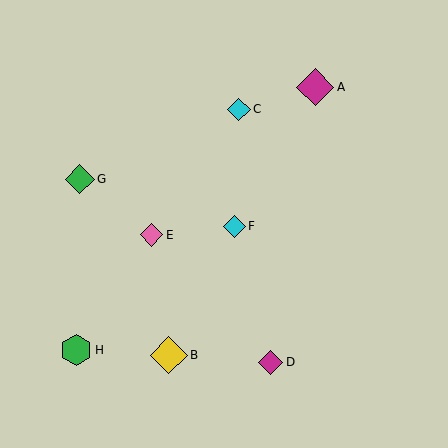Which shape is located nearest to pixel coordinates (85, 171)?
The green diamond (labeled G) at (80, 179) is nearest to that location.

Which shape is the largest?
The yellow diamond (labeled B) is the largest.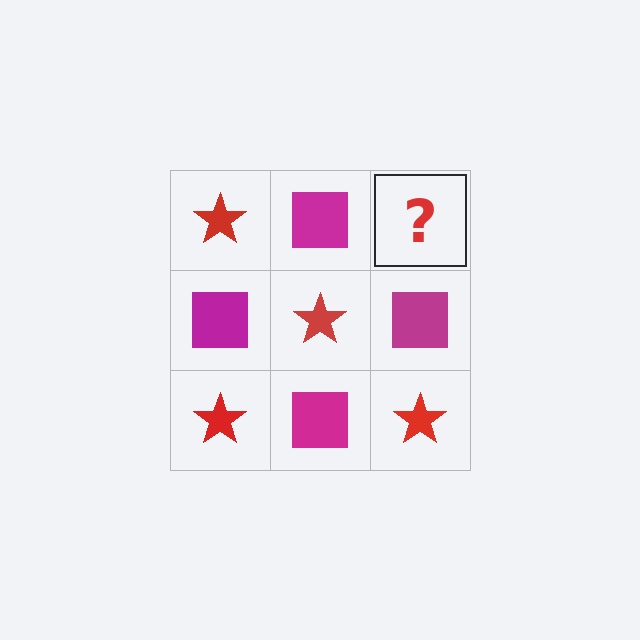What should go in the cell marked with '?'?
The missing cell should contain a red star.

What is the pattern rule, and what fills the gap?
The rule is that it alternates red star and magenta square in a checkerboard pattern. The gap should be filled with a red star.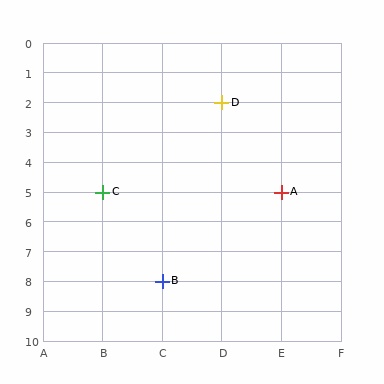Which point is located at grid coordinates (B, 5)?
Point C is at (B, 5).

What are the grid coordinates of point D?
Point D is at grid coordinates (D, 2).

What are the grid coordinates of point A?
Point A is at grid coordinates (E, 5).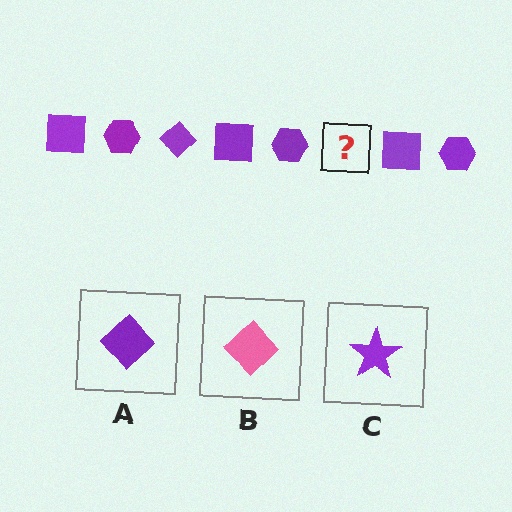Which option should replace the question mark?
Option A.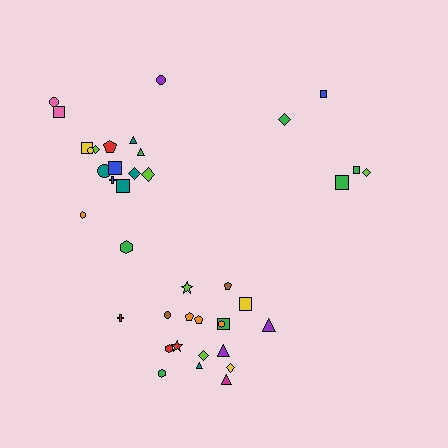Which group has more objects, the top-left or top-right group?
The top-left group.